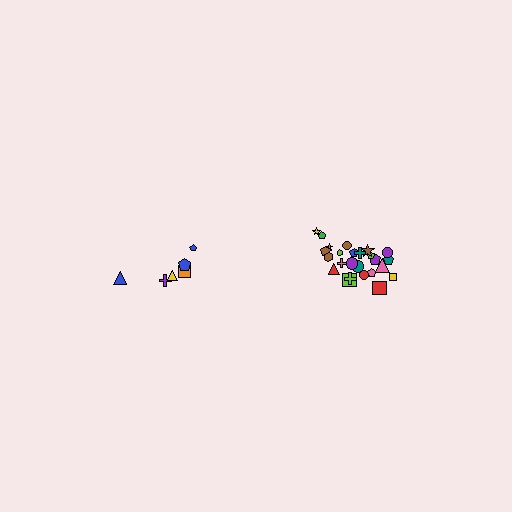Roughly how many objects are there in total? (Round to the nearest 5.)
Roughly 30 objects in total.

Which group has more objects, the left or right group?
The right group.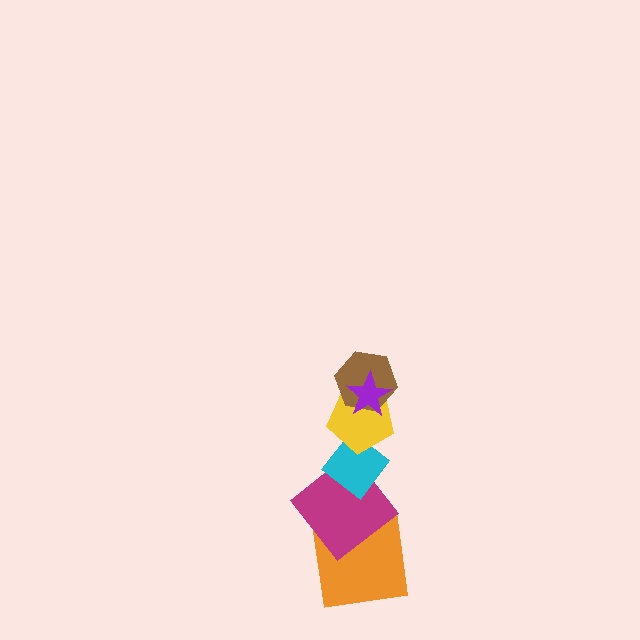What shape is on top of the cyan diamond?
The yellow pentagon is on top of the cyan diamond.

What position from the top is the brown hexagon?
The brown hexagon is 2nd from the top.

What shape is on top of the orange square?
The magenta diamond is on top of the orange square.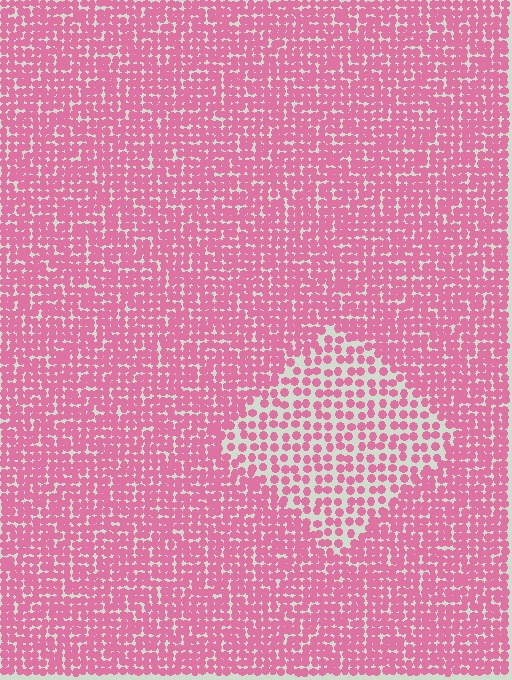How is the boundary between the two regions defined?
The boundary is defined by a change in element density (approximately 1.8x ratio). All elements are the same color, size, and shape.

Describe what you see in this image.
The image contains small pink elements arranged at two different densities. A diamond-shaped region is visible where the elements are less densely packed than the surrounding area.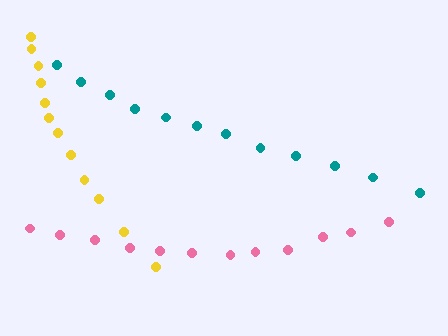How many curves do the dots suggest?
There are 3 distinct paths.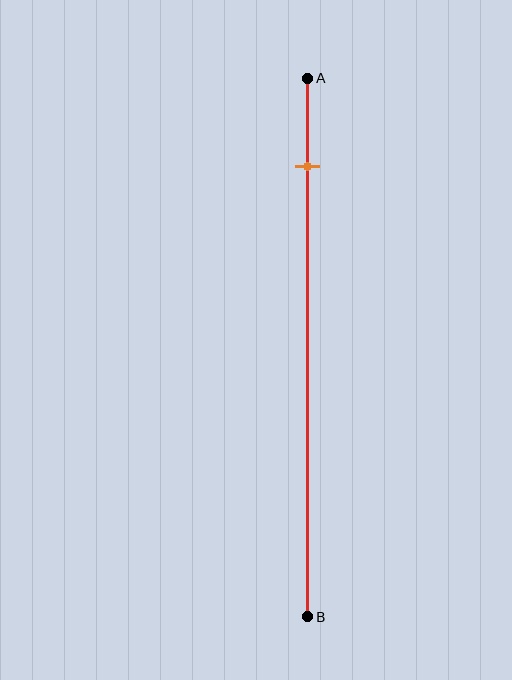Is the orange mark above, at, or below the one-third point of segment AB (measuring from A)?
The orange mark is above the one-third point of segment AB.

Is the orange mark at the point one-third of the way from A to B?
No, the mark is at about 15% from A, not at the 33% one-third point.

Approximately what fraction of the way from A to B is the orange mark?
The orange mark is approximately 15% of the way from A to B.